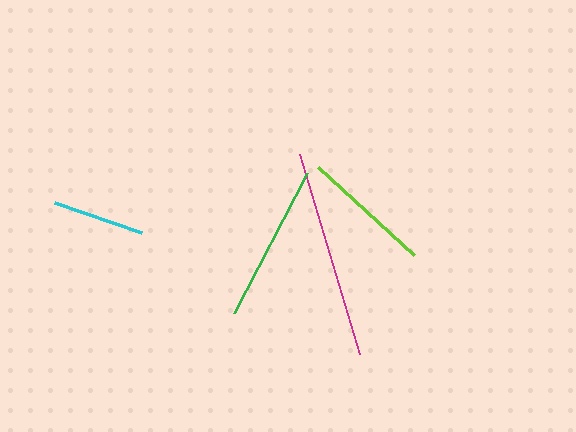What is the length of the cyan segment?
The cyan segment is approximately 92 pixels long.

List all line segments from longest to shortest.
From longest to shortest: magenta, green, lime, cyan.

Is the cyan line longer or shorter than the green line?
The green line is longer than the cyan line.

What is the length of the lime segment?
The lime segment is approximately 131 pixels long.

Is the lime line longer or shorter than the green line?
The green line is longer than the lime line.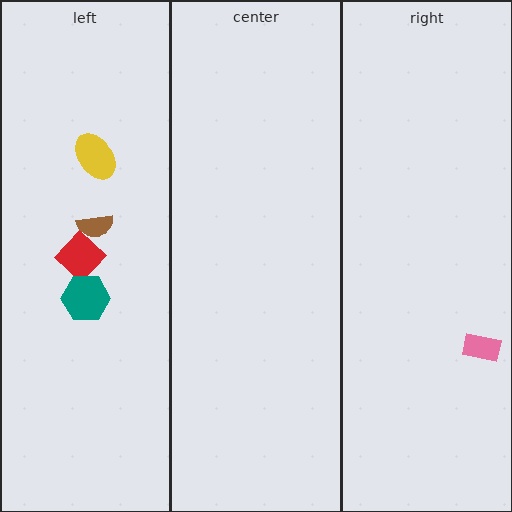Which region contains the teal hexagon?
The left region.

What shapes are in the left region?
The red diamond, the teal hexagon, the brown semicircle, the yellow ellipse.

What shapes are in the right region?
The pink rectangle.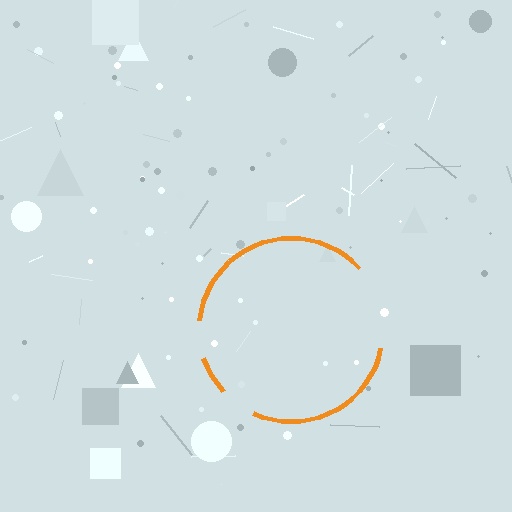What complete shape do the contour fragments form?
The contour fragments form a circle.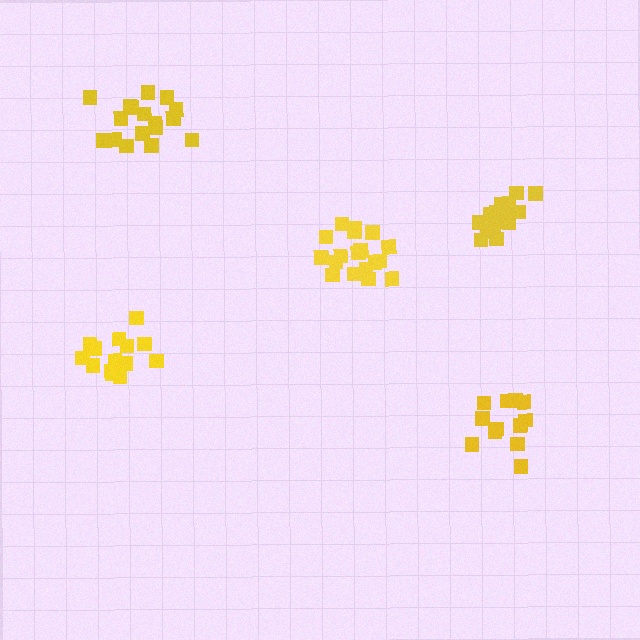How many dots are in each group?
Group 1: 12 dots, Group 2: 18 dots, Group 3: 17 dots, Group 4: 17 dots, Group 5: 14 dots (78 total).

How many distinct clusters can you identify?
There are 5 distinct clusters.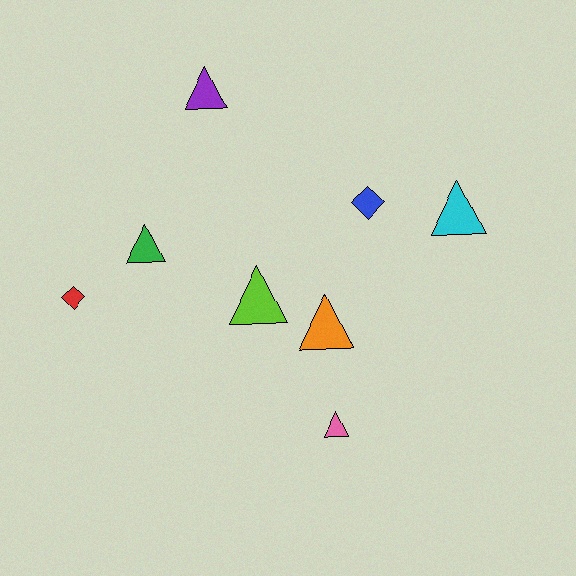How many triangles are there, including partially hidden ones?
There are 6 triangles.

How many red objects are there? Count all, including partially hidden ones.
There is 1 red object.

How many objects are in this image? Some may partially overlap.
There are 8 objects.